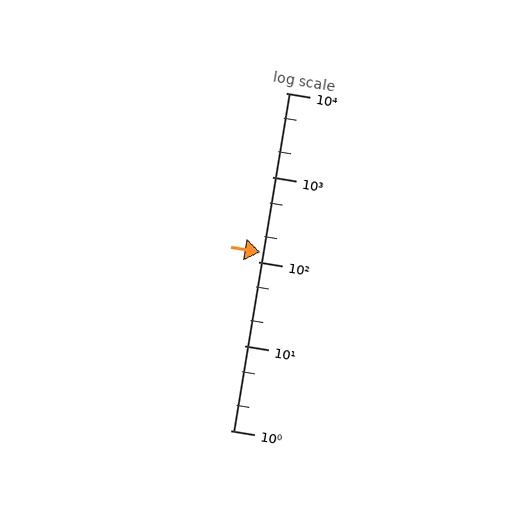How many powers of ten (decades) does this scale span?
The scale spans 4 decades, from 1 to 10000.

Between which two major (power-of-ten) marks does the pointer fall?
The pointer is between 100 and 1000.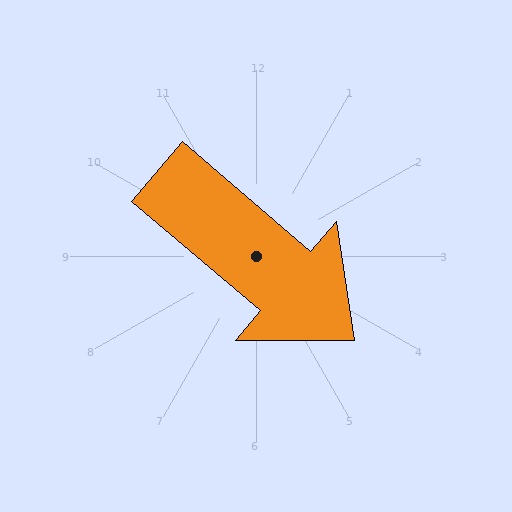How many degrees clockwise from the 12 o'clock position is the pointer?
Approximately 130 degrees.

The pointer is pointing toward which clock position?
Roughly 4 o'clock.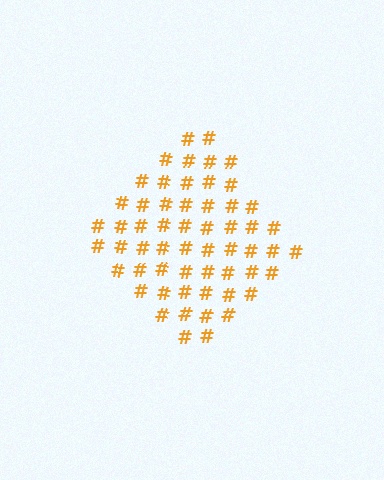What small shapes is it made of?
It is made of small hash symbols.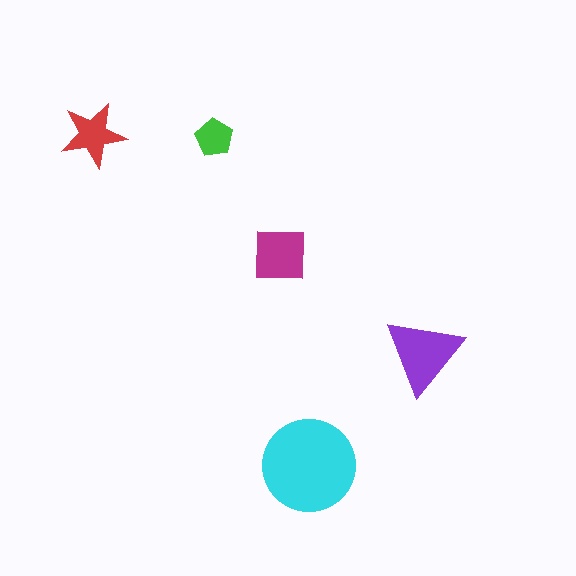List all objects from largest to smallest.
The cyan circle, the purple triangle, the magenta square, the red star, the green pentagon.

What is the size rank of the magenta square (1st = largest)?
3rd.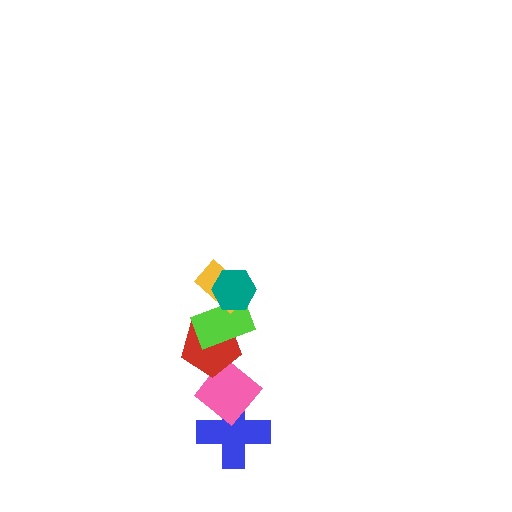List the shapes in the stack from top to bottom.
From top to bottom: the teal hexagon, the yellow rectangle, the lime rectangle, the red pentagon, the pink diamond, the blue cross.